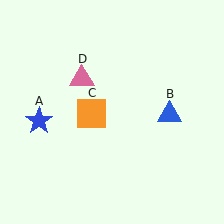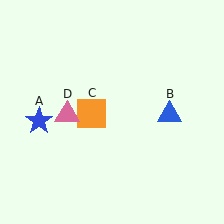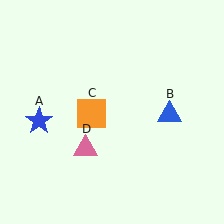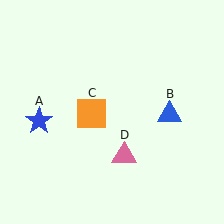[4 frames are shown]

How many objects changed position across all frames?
1 object changed position: pink triangle (object D).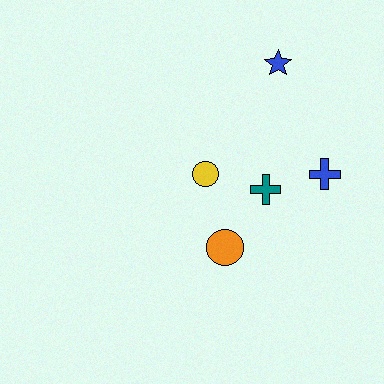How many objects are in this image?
There are 5 objects.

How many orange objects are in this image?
There is 1 orange object.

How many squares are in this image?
There are no squares.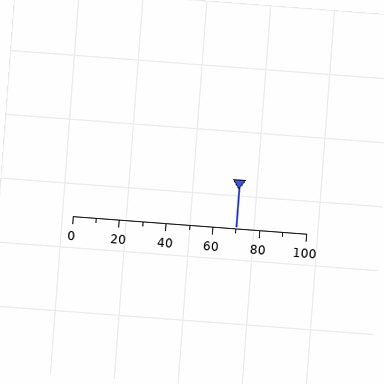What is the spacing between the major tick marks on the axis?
The major ticks are spaced 20 apart.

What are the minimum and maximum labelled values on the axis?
The axis runs from 0 to 100.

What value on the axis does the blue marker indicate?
The marker indicates approximately 70.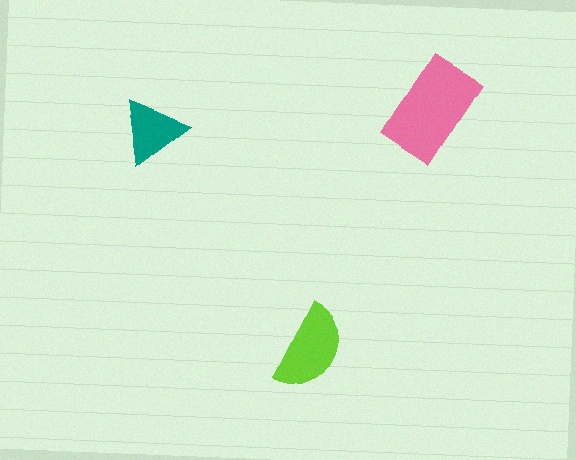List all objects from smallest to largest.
The teal triangle, the lime semicircle, the pink rectangle.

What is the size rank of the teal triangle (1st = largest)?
3rd.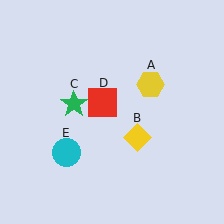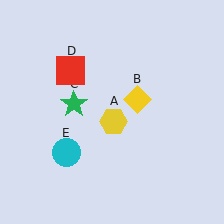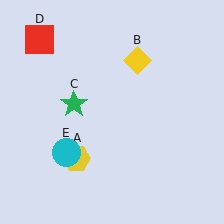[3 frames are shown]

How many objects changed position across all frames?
3 objects changed position: yellow hexagon (object A), yellow diamond (object B), red square (object D).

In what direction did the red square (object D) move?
The red square (object D) moved up and to the left.